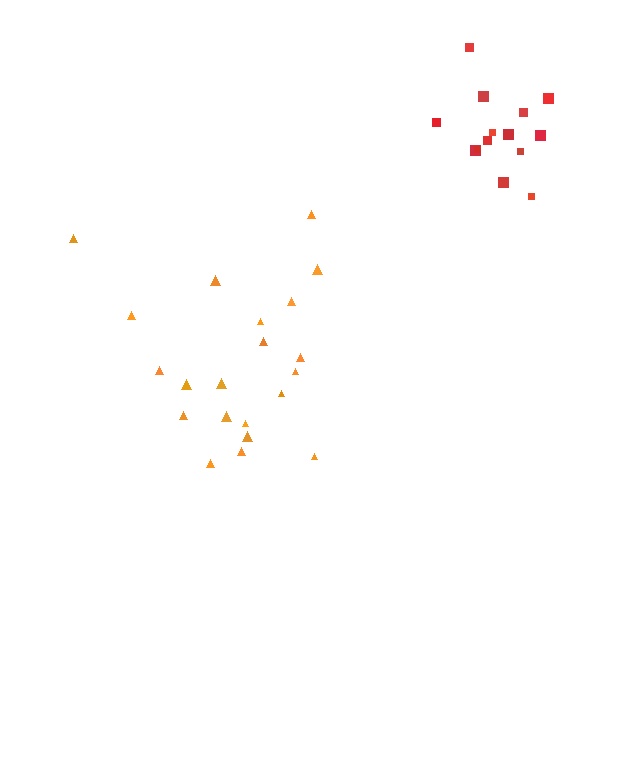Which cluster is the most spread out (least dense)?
Orange.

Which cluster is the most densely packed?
Red.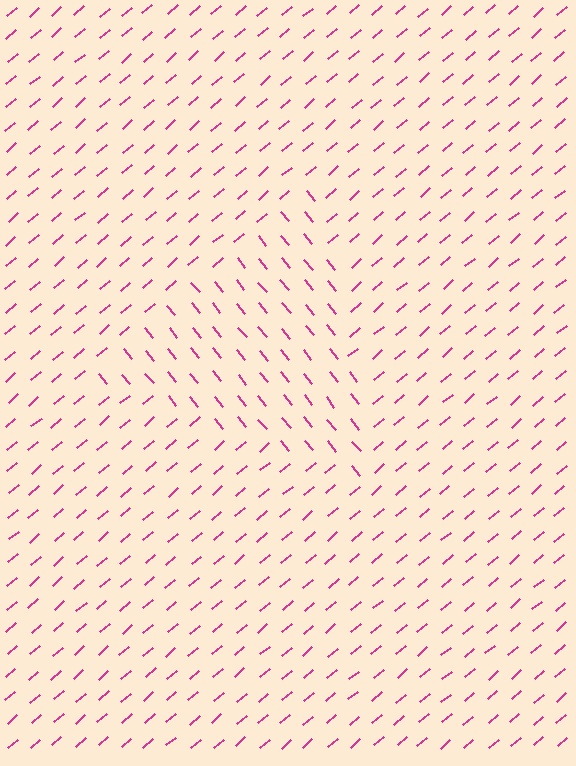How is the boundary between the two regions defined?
The boundary is defined purely by a change in line orientation (approximately 89 degrees difference). All lines are the same color and thickness.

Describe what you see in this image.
The image is filled with small magenta line segments. A triangle region in the image has lines oriented differently from the surrounding lines, creating a visible texture boundary.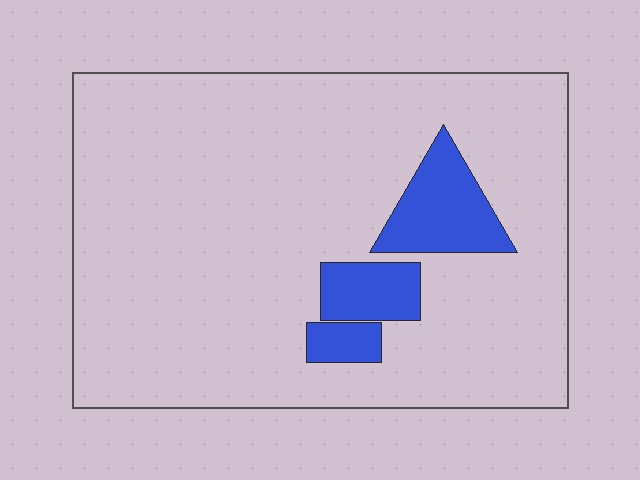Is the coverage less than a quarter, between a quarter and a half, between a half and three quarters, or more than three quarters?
Less than a quarter.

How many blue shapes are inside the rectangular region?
3.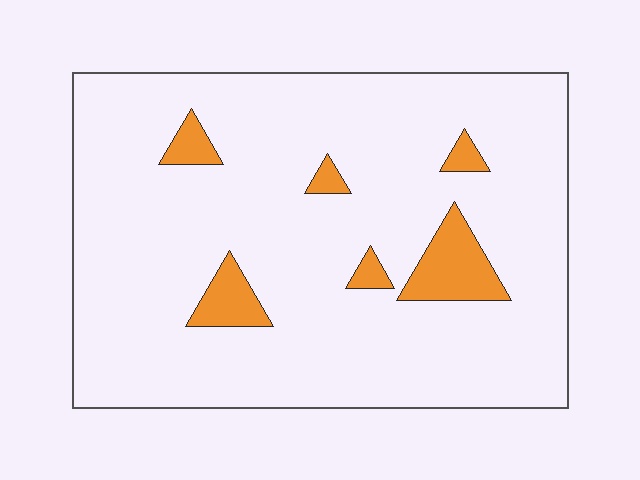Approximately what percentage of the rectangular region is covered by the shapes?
Approximately 10%.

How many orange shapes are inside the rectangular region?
6.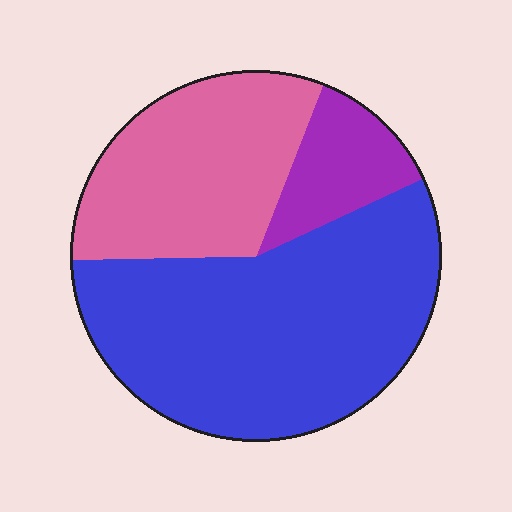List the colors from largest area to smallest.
From largest to smallest: blue, pink, purple.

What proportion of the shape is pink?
Pink takes up between a sixth and a third of the shape.